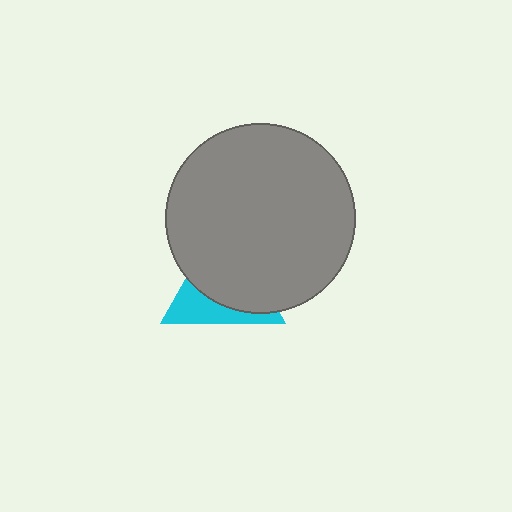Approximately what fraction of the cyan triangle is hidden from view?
Roughly 66% of the cyan triangle is hidden behind the gray circle.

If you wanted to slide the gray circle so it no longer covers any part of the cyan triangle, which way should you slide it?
Slide it up — that is the most direct way to separate the two shapes.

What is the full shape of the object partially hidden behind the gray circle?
The partially hidden object is a cyan triangle.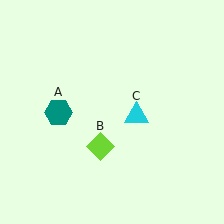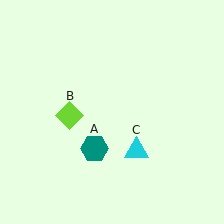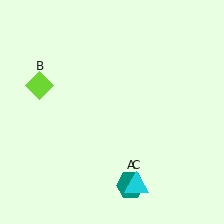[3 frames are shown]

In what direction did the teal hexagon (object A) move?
The teal hexagon (object A) moved down and to the right.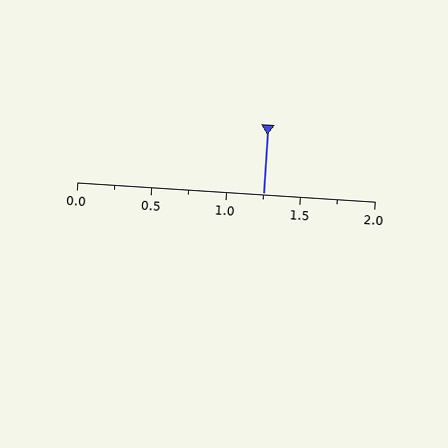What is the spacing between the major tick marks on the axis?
The major ticks are spaced 0.5 apart.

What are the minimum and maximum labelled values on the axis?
The axis runs from 0.0 to 2.0.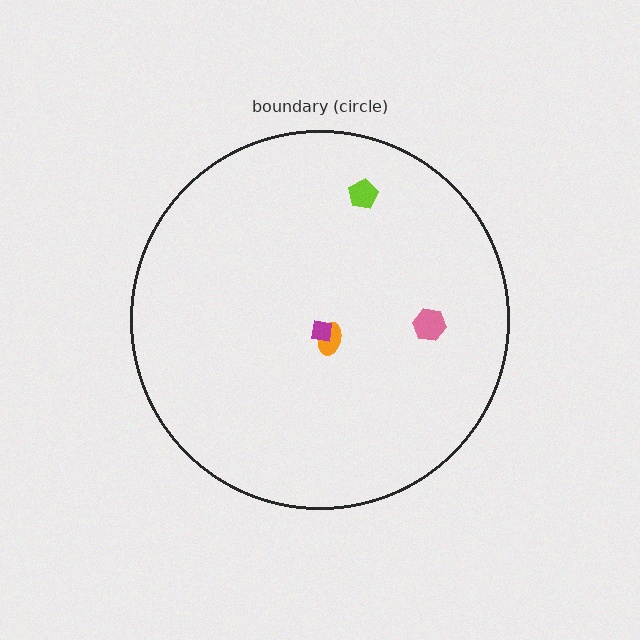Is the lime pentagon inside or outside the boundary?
Inside.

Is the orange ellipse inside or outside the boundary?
Inside.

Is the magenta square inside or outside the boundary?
Inside.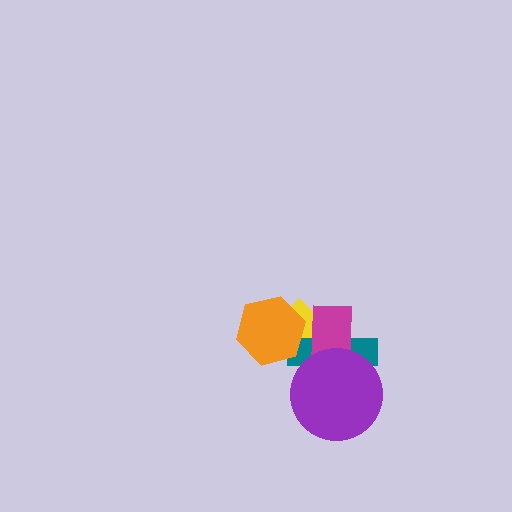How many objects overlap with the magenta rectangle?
3 objects overlap with the magenta rectangle.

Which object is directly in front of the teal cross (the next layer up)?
The magenta rectangle is directly in front of the teal cross.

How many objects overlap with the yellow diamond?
4 objects overlap with the yellow diamond.